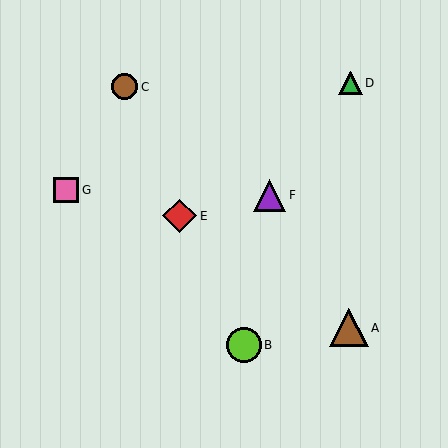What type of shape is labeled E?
Shape E is a red diamond.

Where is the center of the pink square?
The center of the pink square is at (66, 190).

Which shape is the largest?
The brown triangle (labeled A) is the largest.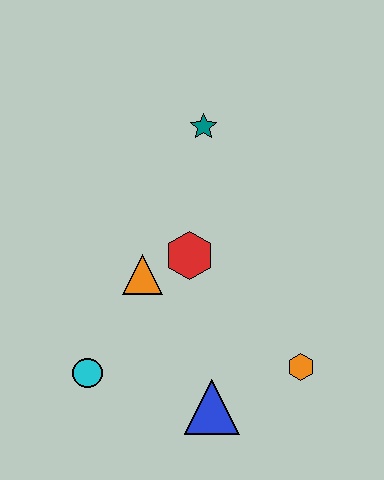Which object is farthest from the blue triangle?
The teal star is farthest from the blue triangle.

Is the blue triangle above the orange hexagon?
No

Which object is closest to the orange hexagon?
The blue triangle is closest to the orange hexagon.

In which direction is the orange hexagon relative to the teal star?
The orange hexagon is below the teal star.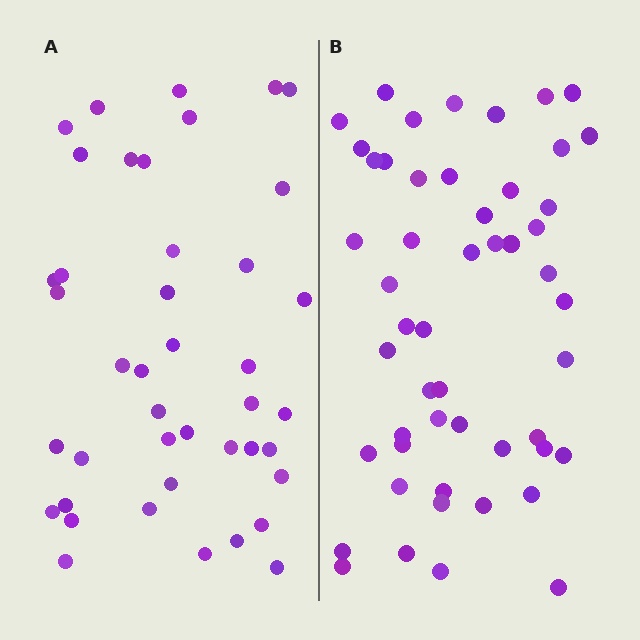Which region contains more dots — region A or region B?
Region B (the right region) has more dots.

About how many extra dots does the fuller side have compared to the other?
Region B has roughly 8 or so more dots than region A.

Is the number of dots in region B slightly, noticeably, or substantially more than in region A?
Region B has only slightly more — the two regions are fairly close. The ratio is roughly 1.2 to 1.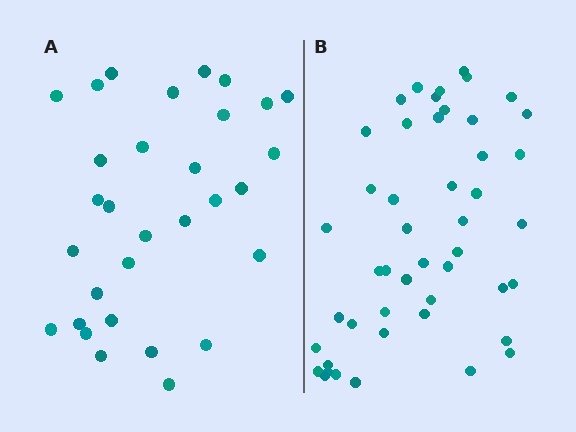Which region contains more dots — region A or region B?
Region B (the right region) has more dots.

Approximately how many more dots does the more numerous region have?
Region B has approximately 15 more dots than region A.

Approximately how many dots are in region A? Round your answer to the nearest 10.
About 30 dots. (The exact count is 31, which rounds to 30.)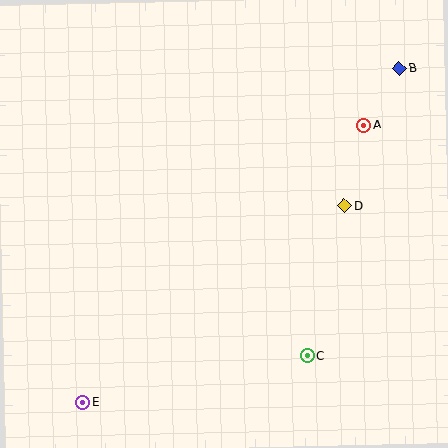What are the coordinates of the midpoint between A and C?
The midpoint between A and C is at (336, 241).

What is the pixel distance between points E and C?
The distance between E and C is 230 pixels.